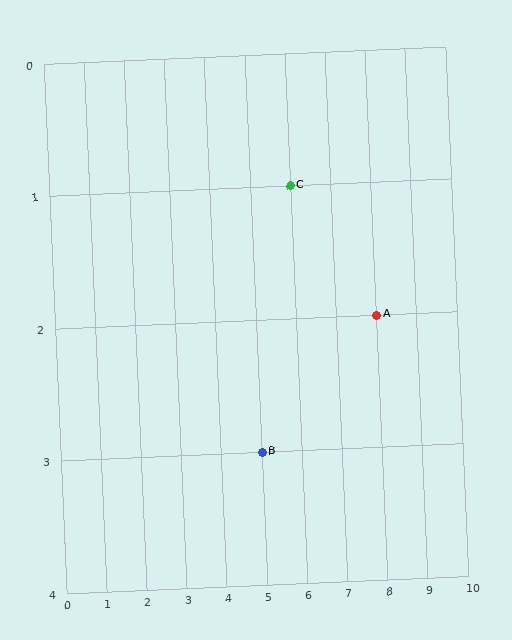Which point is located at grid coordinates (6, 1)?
Point C is at (6, 1).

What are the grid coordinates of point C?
Point C is at grid coordinates (6, 1).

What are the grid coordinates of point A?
Point A is at grid coordinates (8, 2).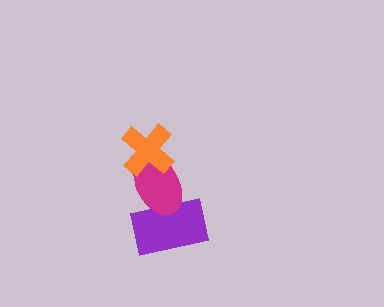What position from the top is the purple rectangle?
The purple rectangle is 3rd from the top.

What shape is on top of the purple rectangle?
The magenta ellipse is on top of the purple rectangle.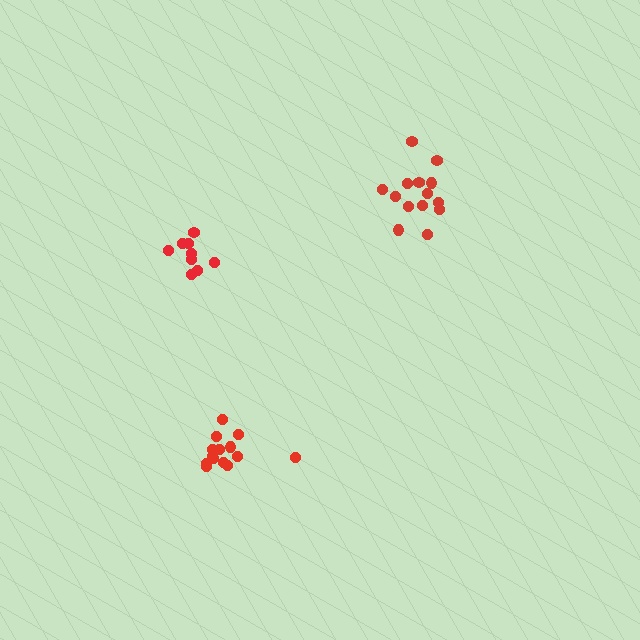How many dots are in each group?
Group 1: 14 dots, Group 2: 9 dots, Group 3: 14 dots (37 total).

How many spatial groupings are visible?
There are 3 spatial groupings.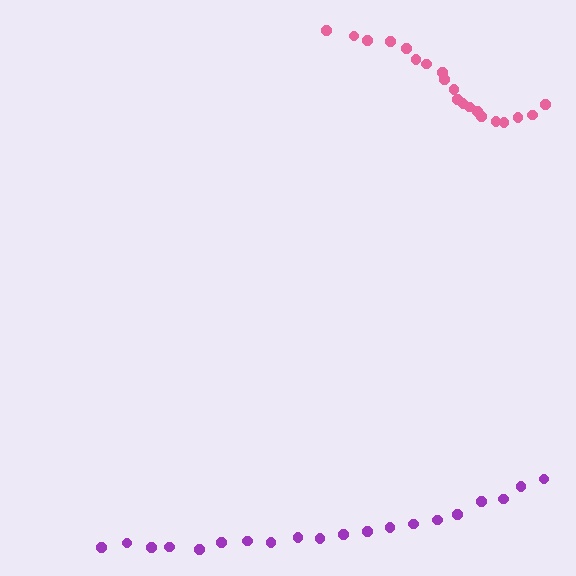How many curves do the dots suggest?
There are 2 distinct paths.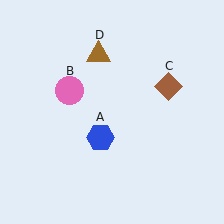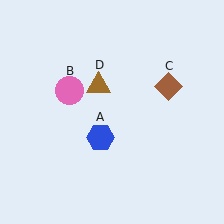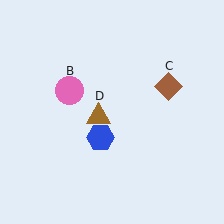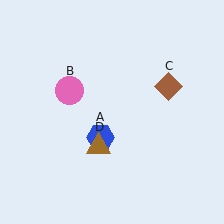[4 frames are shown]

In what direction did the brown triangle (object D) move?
The brown triangle (object D) moved down.